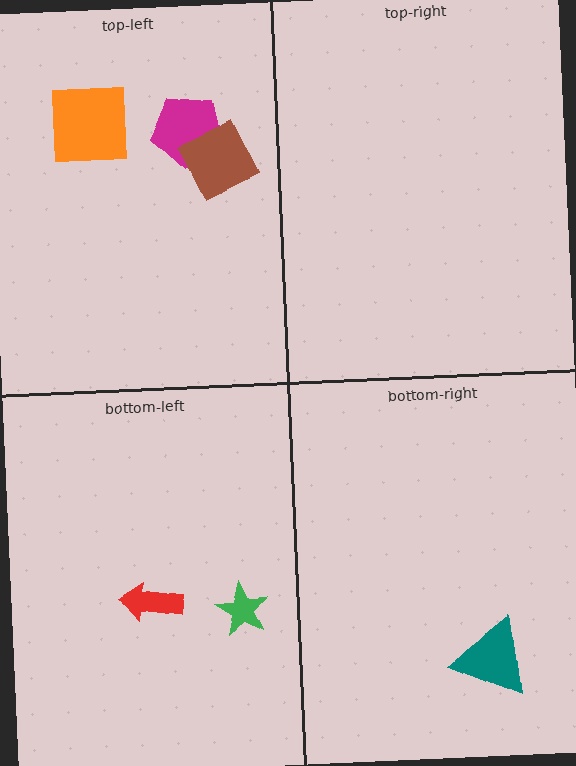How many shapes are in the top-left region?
3.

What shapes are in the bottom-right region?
The teal triangle.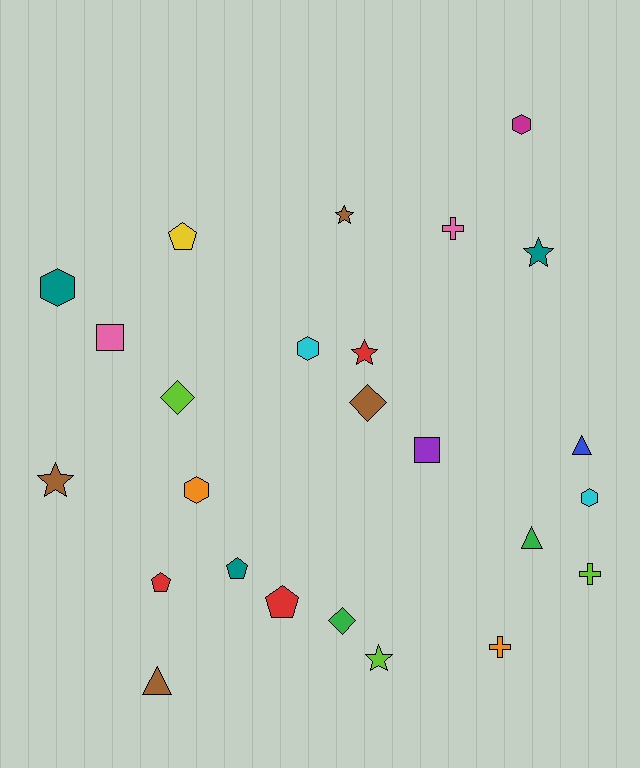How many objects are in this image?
There are 25 objects.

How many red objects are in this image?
There are 3 red objects.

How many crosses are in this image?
There are 3 crosses.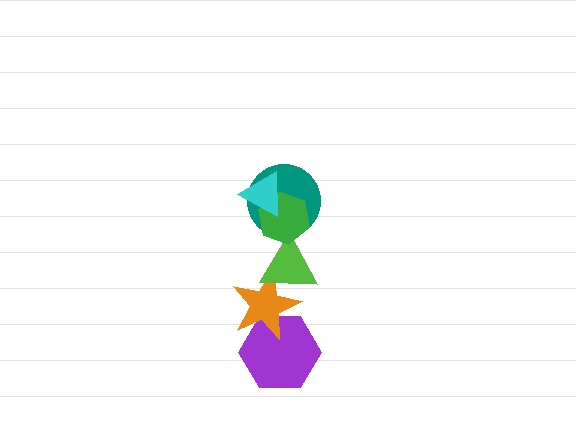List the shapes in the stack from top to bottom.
From top to bottom: the cyan triangle, the green hexagon, the teal circle, the lime triangle, the orange star, the purple hexagon.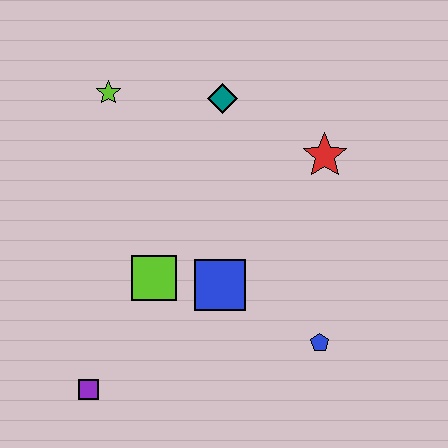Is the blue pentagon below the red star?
Yes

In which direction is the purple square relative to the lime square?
The purple square is below the lime square.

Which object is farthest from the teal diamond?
The purple square is farthest from the teal diamond.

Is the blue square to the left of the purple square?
No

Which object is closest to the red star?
The teal diamond is closest to the red star.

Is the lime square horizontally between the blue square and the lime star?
Yes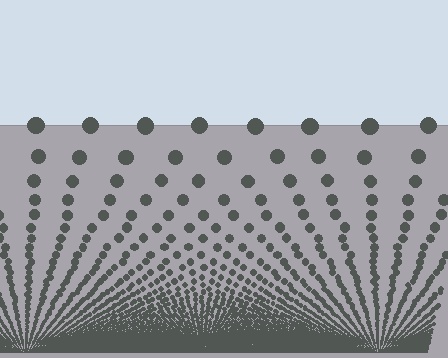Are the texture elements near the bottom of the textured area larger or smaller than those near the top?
Smaller. The gradient is inverted — elements near the bottom are smaller and denser.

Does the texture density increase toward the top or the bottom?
Density increases toward the bottom.